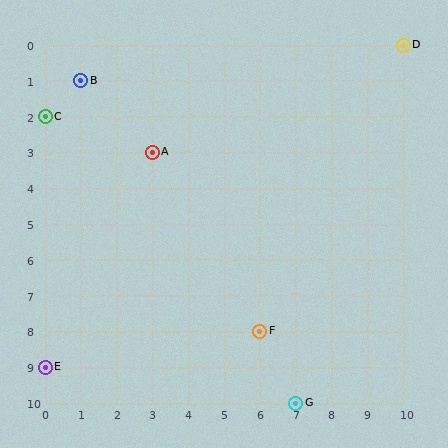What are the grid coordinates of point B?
Point B is at grid coordinates (1, 1).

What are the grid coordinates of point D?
Point D is at grid coordinates (10, 0).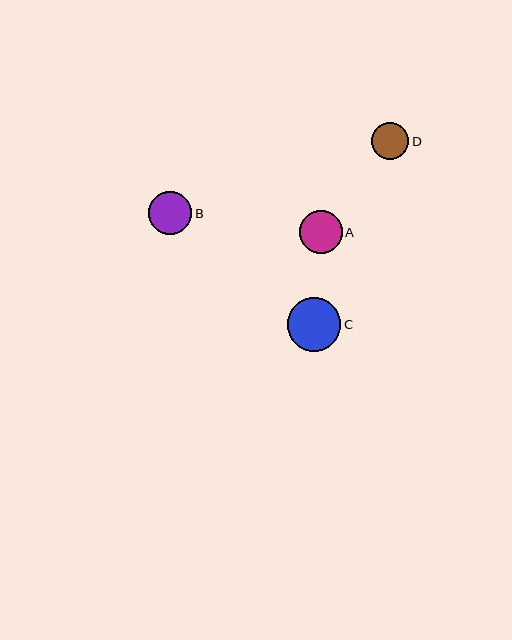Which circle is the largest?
Circle C is the largest with a size of approximately 53 pixels.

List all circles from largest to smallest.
From largest to smallest: C, B, A, D.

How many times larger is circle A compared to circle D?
Circle A is approximately 1.1 times the size of circle D.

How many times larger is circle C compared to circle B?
Circle C is approximately 1.2 times the size of circle B.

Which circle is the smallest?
Circle D is the smallest with a size of approximately 38 pixels.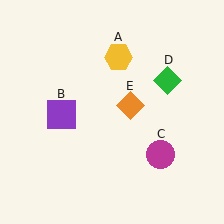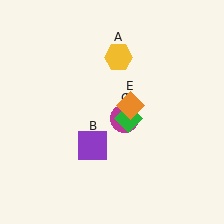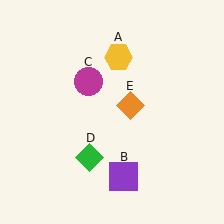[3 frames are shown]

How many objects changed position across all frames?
3 objects changed position: purple square (object B), magenta circle (object C), green diamond (object D).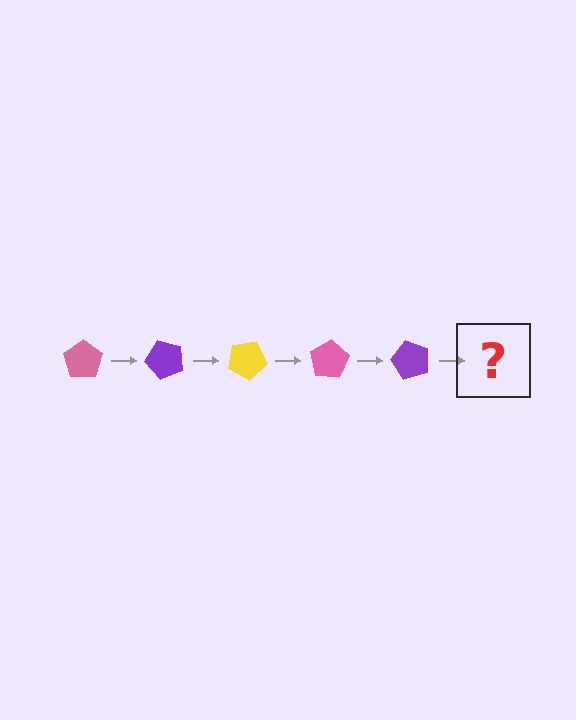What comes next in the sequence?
The next element should be a yellow pentagon, rotated 250 degrees from the start.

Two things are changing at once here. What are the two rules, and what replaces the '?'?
The two rules are that it rotates 50 degrees each step and the color cycles through pink, purple, and yellow. The '?' should be a yellow pentagon, rotated 250 degrees from the start.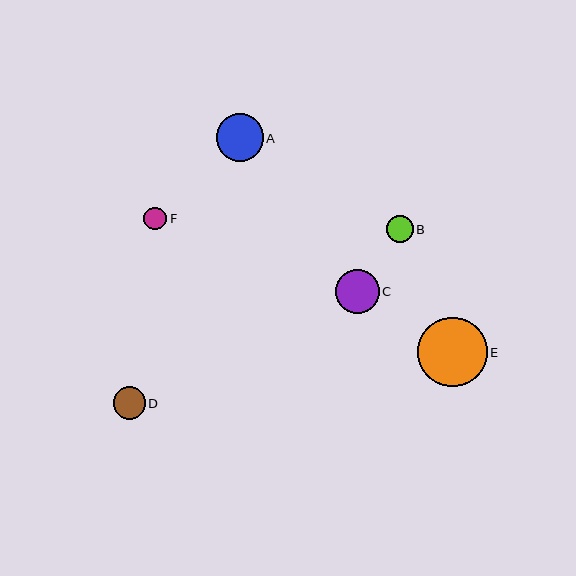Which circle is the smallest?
Circle F is the smallest with a size of approximately 23 pixels.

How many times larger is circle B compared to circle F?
Circle B is approximately 1.2 times the size of circle F.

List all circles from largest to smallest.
From largest to smallest: E, A, C, D, B, F.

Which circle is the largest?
Circle E is the largest with a size of approximately 70 pixels.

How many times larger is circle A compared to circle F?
Circle A is approximately 2.1 times the size of circle F.